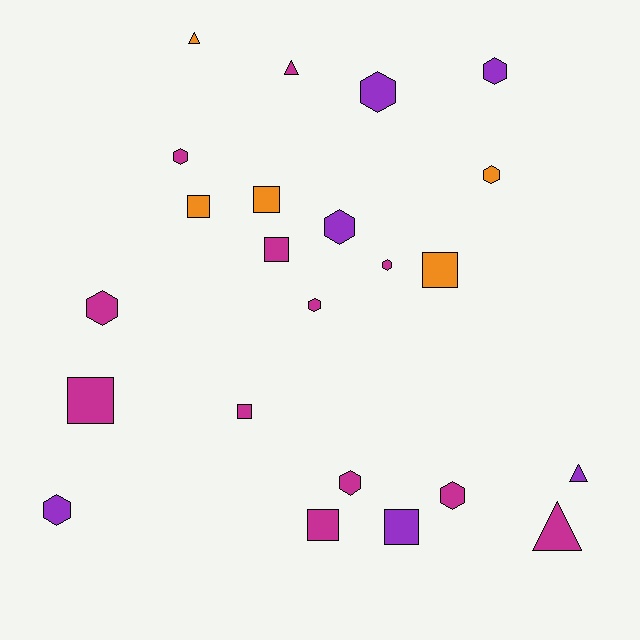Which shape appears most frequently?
Hexagon, with 11 objects.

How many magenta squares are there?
There are 4 magenta squares.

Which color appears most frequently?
Magenta, with 12 objects.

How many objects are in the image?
There are 23 objects.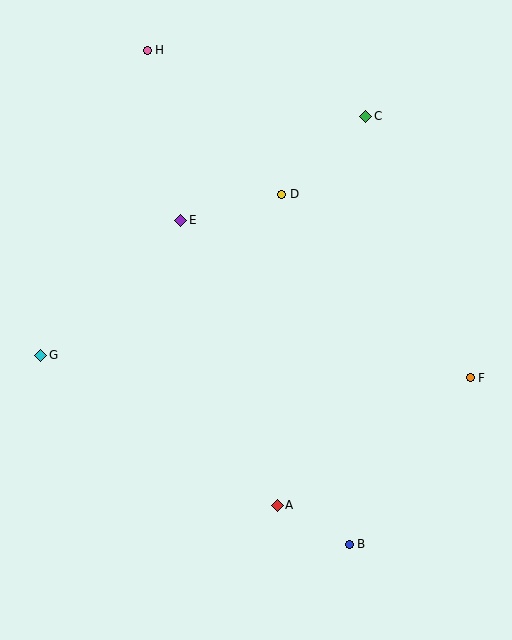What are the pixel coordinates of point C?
Point C is at (366, 116).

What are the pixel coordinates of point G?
Point G is at (41, 355).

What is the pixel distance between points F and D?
The distance between F and D is 263 pixels.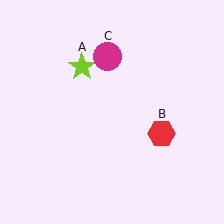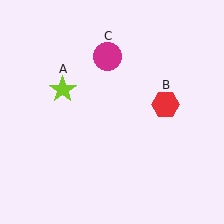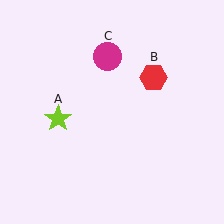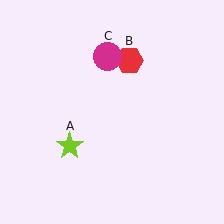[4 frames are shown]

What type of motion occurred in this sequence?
The lime star (object A), red hexagon (object B) rotated counterclockwise around the center of the scene.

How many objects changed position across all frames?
2 objects changed position: lime star (object A), red hexagon (object B).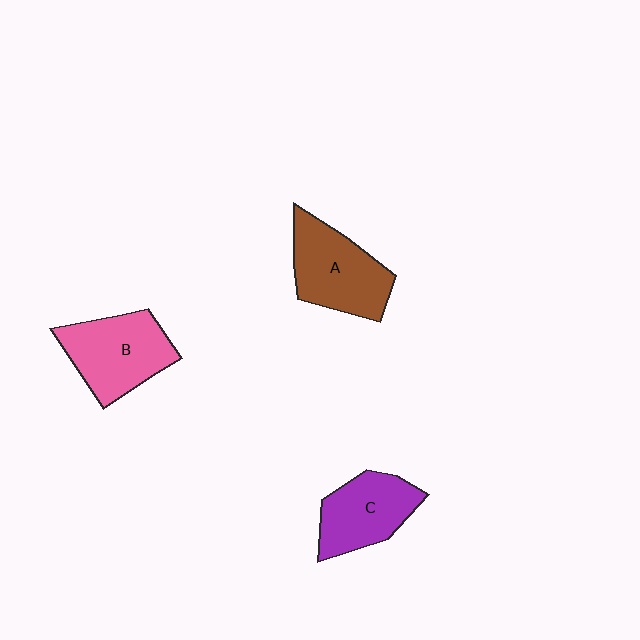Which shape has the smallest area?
Shape C (purple).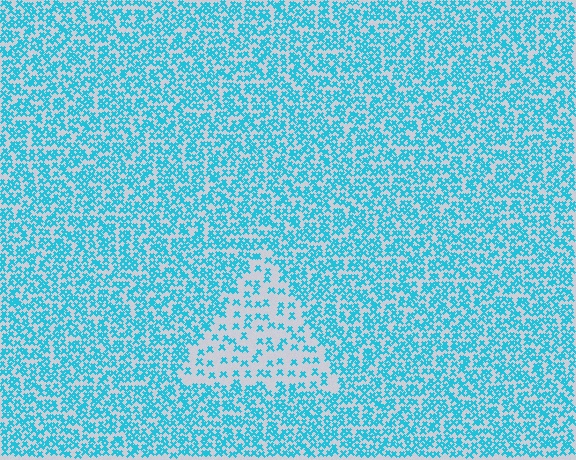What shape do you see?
I see a triangle.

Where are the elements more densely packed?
The elements are more densely packed outside the triangle boundary.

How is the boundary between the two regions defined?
The boundary is defined by a change in element density (approximately 2.4x ratio). All elements are the same color, size, and shape.